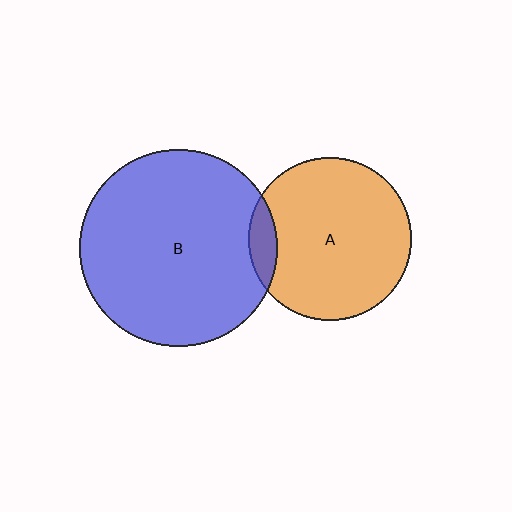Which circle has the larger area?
Circle B (blue).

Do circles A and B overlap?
Yes.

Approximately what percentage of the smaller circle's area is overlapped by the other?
Approximately 10%.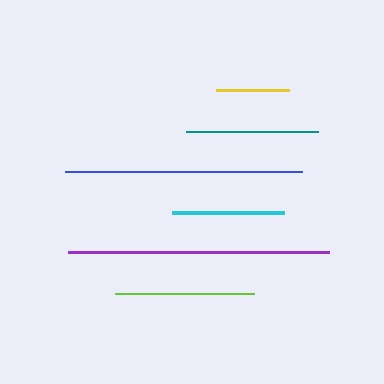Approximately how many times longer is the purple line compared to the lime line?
The purple line is approximately 1.9 times the length of the lime line.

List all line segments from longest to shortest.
From longest to shortest: purple, blue, lime, teal, cyan, yellow.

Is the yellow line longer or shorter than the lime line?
The lime line is longer than the yellow line.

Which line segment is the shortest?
The yellow line is the shortest at approximately 73 pixels.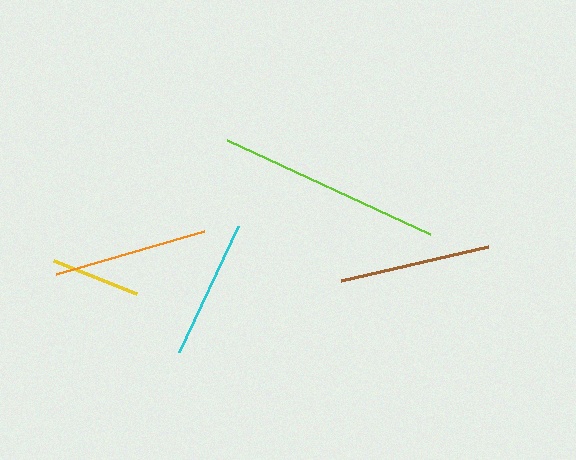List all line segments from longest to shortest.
From longest to shortest: lime, orange, brown, cyan, yellow.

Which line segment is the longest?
The lime line is the longest at approximately 224 pixels.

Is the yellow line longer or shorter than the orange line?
The orange line is longer than the yellow line.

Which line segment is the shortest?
The yellow line is the shortest at approximately 89 pixels.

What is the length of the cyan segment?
The cyan segment is approximately 140 pixels long.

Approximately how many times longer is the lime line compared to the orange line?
The lime line is approximately 1.5 times the length of the orange line.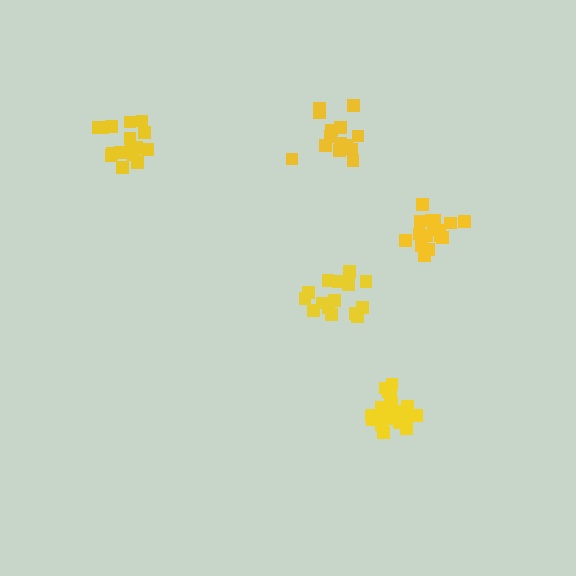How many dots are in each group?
Group 1: 19 dots, Group 2: 15 dots, Group 3: 14 dots, Group 4: 17 dots, Group 5: 17 dots (82 total).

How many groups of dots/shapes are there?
There are 5 groups.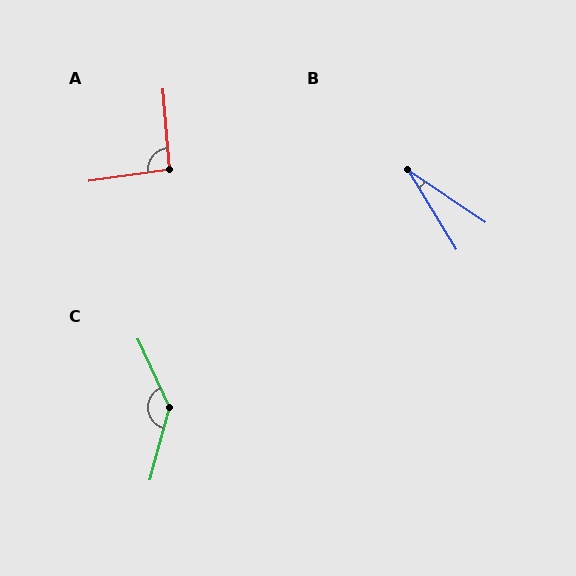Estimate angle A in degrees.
Approximately 94 degrees.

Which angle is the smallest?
B, at approximately 25 degrees.